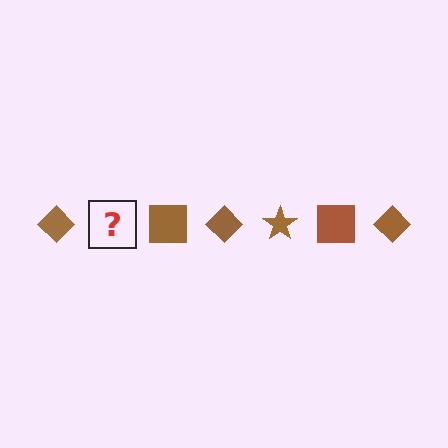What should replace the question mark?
The question mark should be replaced with a brown star.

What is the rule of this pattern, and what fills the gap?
The rule is that the pattern cycles through diamond, star, square shapes in brown. The gap should be filled with a brown star.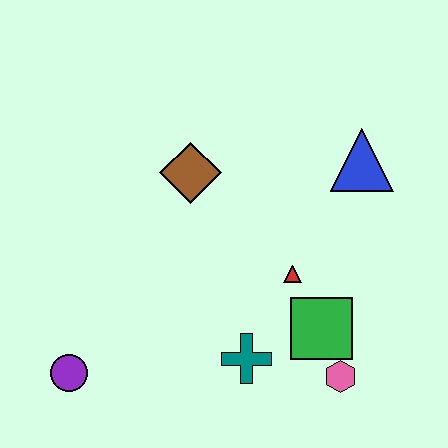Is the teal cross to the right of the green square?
No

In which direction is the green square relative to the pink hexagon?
The green square is above the pink hexagon.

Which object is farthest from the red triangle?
The purple circle is farthest from the red triangle.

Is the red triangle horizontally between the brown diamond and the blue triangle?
Yes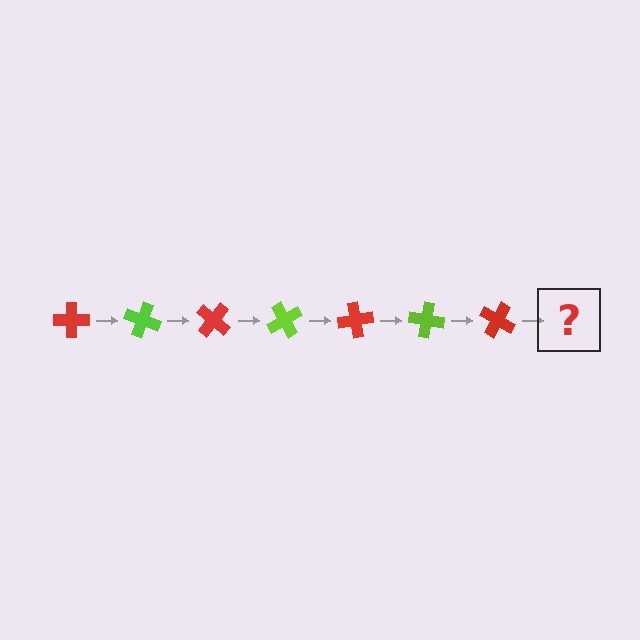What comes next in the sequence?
The next element should be a lime cross, rotated 140 degrees from the start.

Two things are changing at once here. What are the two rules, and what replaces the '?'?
The two rules are that it rotates 20 degrees each step and the color cycles through red and lime. The '?' should be a lime cross, rotated 140 degrees from the start.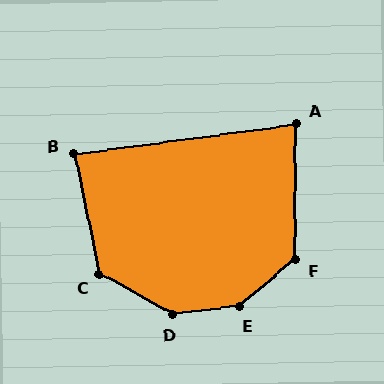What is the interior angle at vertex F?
Approximately 130 degrees (obtuse).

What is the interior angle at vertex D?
Approximately 144 degrees (obtuse).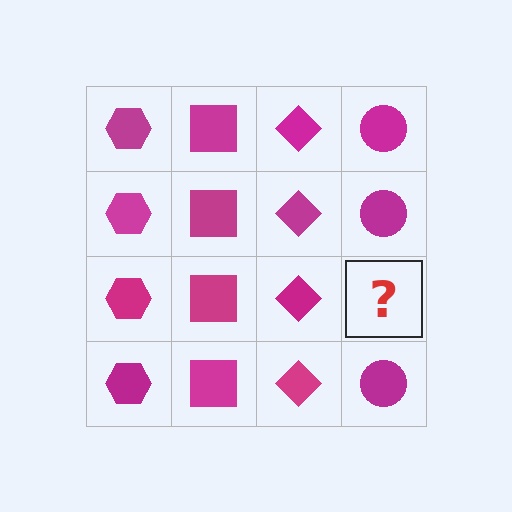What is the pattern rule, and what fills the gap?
The rule is that each column has a consistent shape. The gap should be filled with a magenta circle.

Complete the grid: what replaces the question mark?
The question mark should be replaced with a magenta circle.